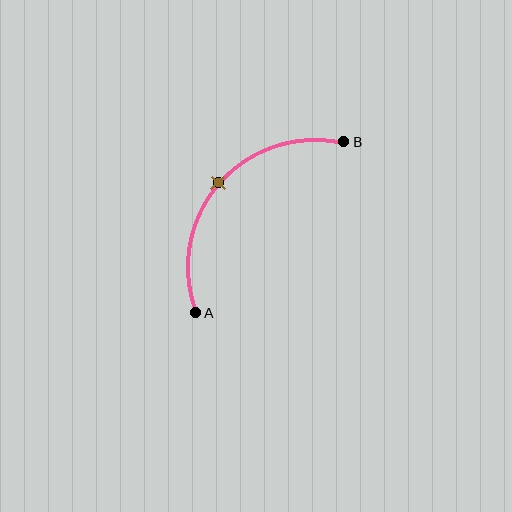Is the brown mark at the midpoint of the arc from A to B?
Yes. The brown mark lies on the arc at equal arc-length from both A and B — it is the arc midpoint.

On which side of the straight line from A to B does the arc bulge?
The arc bulges above and to the left of the straight line connecting A and B.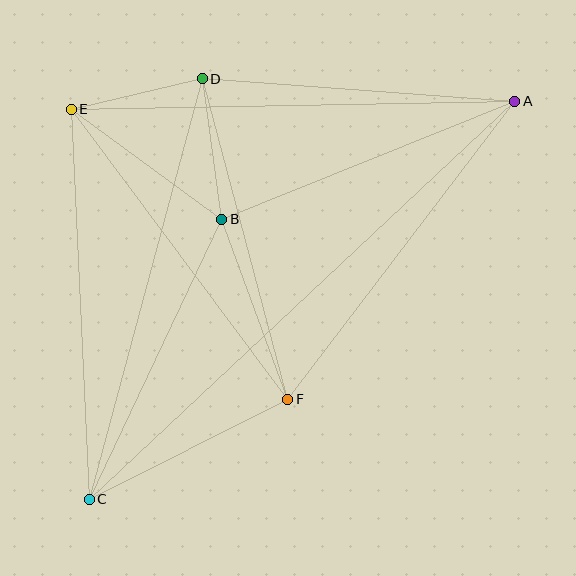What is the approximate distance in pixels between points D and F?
The distance between D and F is approximately 332 pixels.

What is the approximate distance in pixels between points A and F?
The distance between A and F is approximately 375 pixels.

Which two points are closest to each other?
Points D and E are closest to each other.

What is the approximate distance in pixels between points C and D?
The distance between C and D is approximately 435 pixels.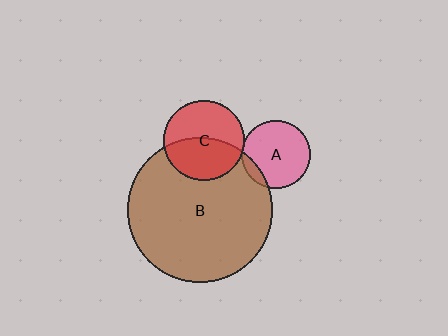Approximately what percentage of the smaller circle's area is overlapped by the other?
Approximately 10%.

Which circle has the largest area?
Circle B (brown).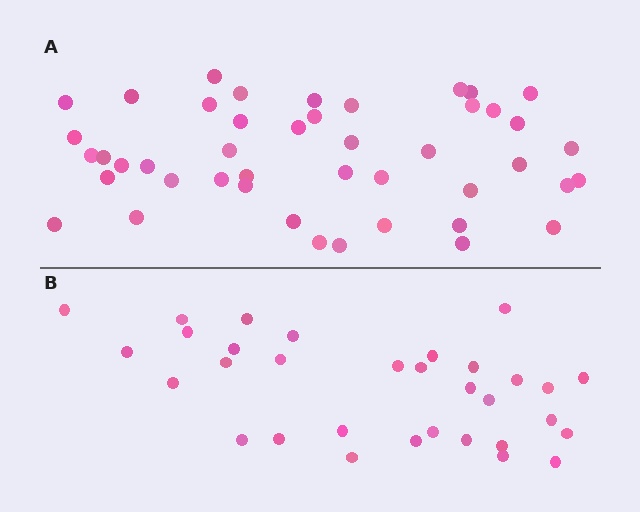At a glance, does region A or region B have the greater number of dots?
Region A (the top region) has more dots.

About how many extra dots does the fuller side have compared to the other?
Region A has approximately 15 more dots than region B.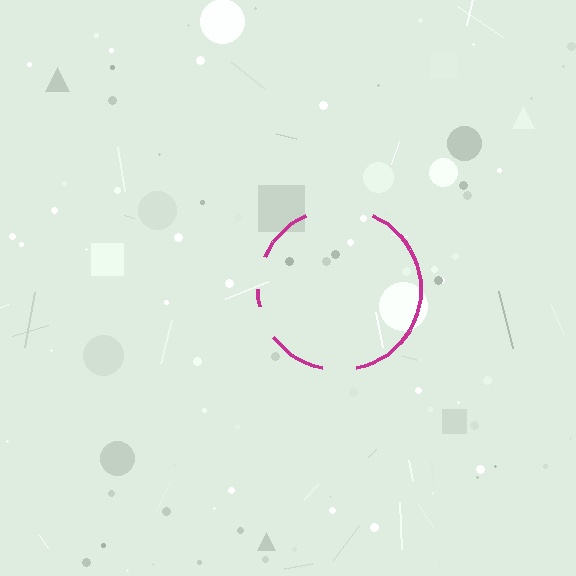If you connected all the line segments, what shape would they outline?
They would outline a circle.